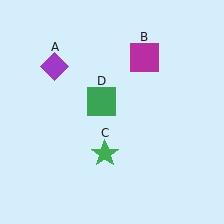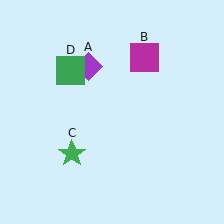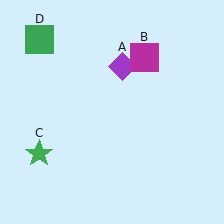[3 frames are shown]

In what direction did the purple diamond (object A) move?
The purple diamond (object A) moved right.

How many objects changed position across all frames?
3 objects changed position: purple diamond (object A), green star (object C), green square (object D).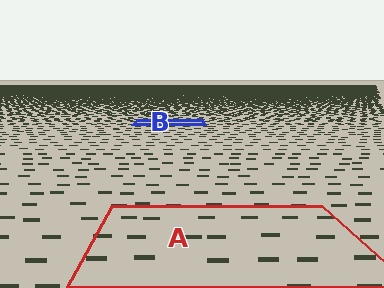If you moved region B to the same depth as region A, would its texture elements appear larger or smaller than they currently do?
They would appear larger. At a closer depth, the same texture elements are projected at a bigger on-screen size.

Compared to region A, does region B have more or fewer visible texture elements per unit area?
Region B has more texture elements per unit area — they are packed more densely because it is farther away.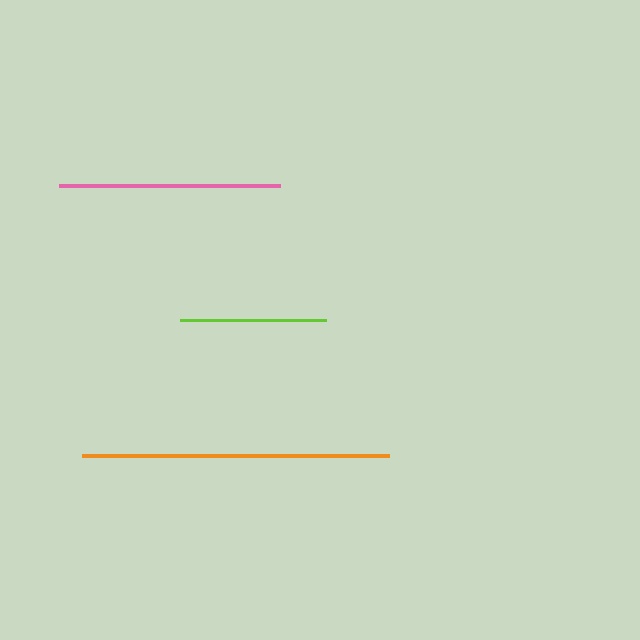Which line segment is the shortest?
The lime line is the shortest at approximately 147 pixels.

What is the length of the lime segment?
The lime segment is approximately 147 pixels long.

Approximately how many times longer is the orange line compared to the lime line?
The orange line is approximately 2.1 times the length of the lime line.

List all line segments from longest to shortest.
From longest to shortest: orange, pink, lime.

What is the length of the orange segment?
The orange segment is approximately 307 pixels long.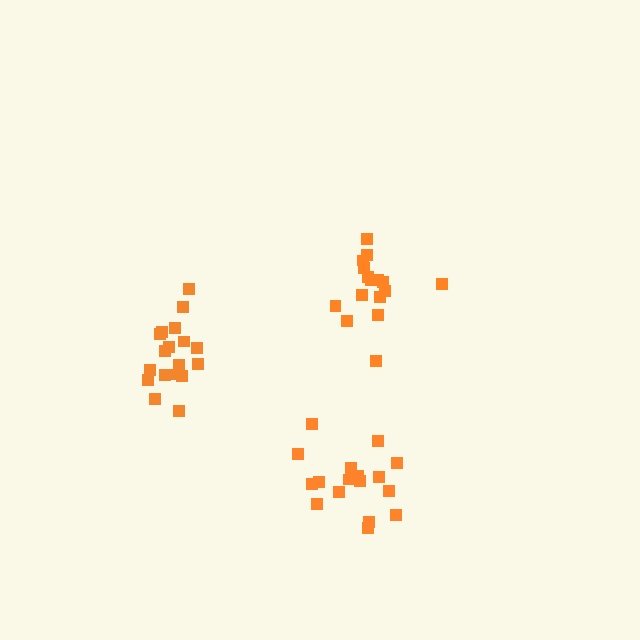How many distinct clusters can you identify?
There are 3 distinct clusters.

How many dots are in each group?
Group 1: 17 dots, Group 2: 18 dots, Group 3: 16 dots (51 total).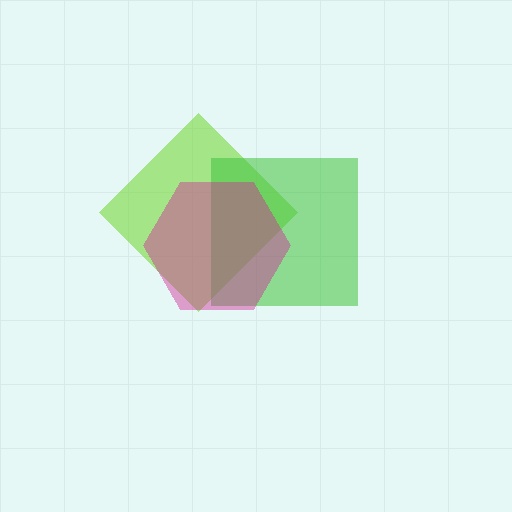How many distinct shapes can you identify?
There are 3 distinct shapes: a lime diamond, a green square, a magenta hexagon.